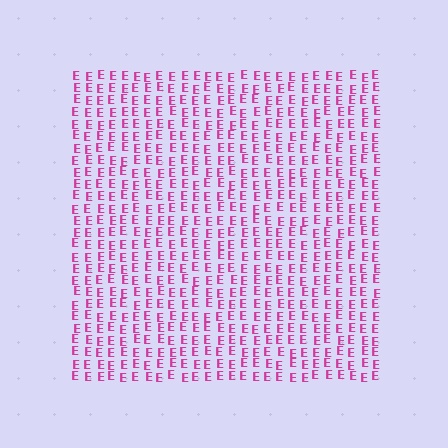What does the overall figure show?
The overall figure shows a square.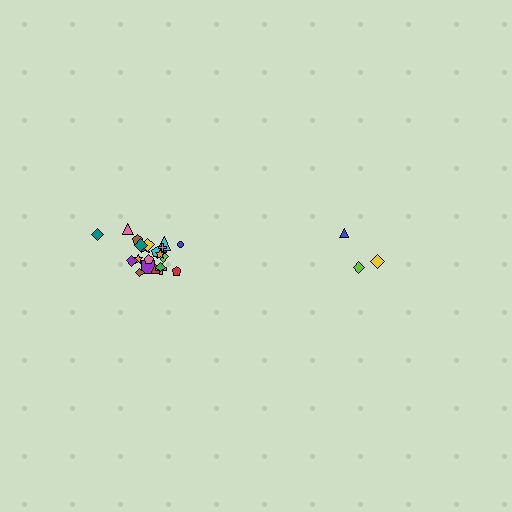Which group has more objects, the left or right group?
The left group.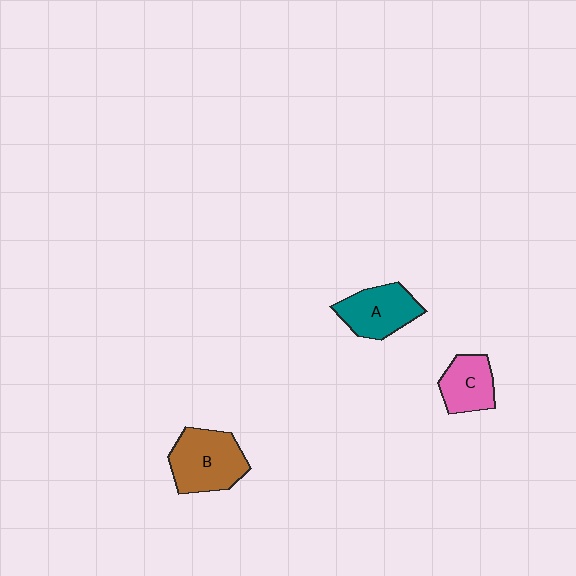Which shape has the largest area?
Shape B (brown).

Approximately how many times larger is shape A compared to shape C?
Approximately 1.2 times.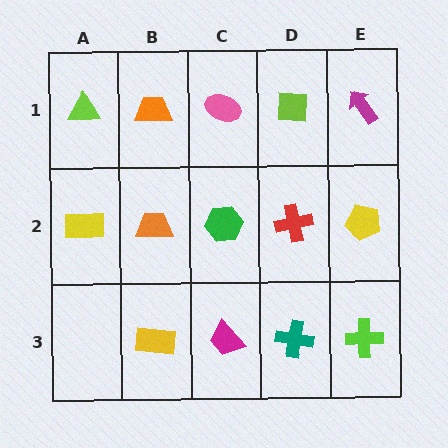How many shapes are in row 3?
4 shapes.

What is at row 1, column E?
A magenta arrow.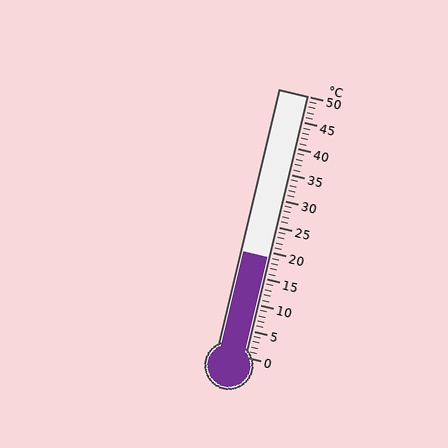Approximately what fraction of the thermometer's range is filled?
The thermometer is filled to approximately 40% of its range.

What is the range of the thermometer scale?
The thermometer scale ranges from 0°C to 50°C.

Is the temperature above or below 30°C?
The temperature is below 30°C.